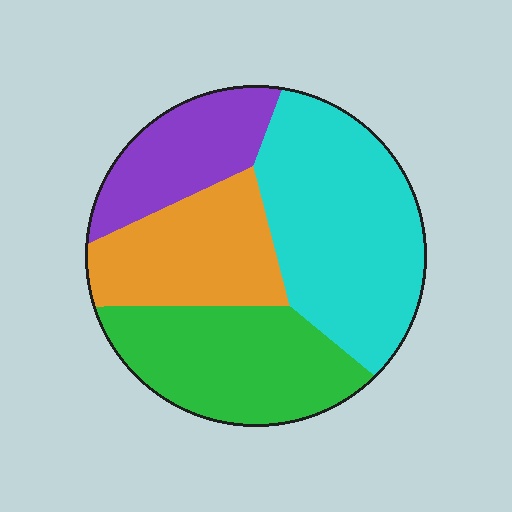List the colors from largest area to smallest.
From largest to smallest: cyan, green, orange, purple.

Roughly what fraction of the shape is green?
Green takes up between a quarter and a half of the shape.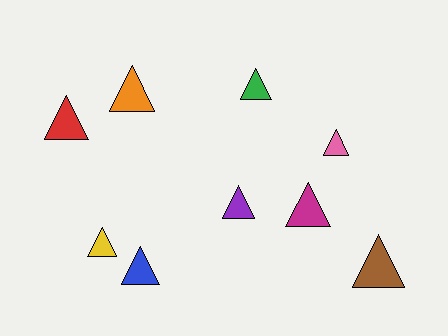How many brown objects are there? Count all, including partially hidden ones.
There is 1 brown object.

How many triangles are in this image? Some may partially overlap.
There are 9 triangles.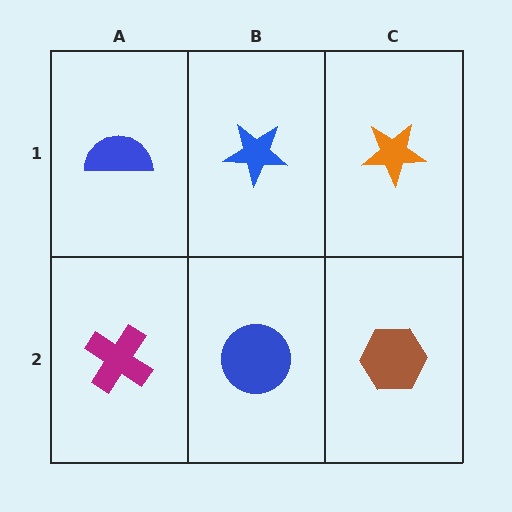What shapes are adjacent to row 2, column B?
A blue star (row 1, column B), a magenta cross (row 2, column A), a brown hexagon (row 2, column C).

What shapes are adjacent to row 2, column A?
A blue semicircle (row 1, column A), a blue circle (row 2, column B).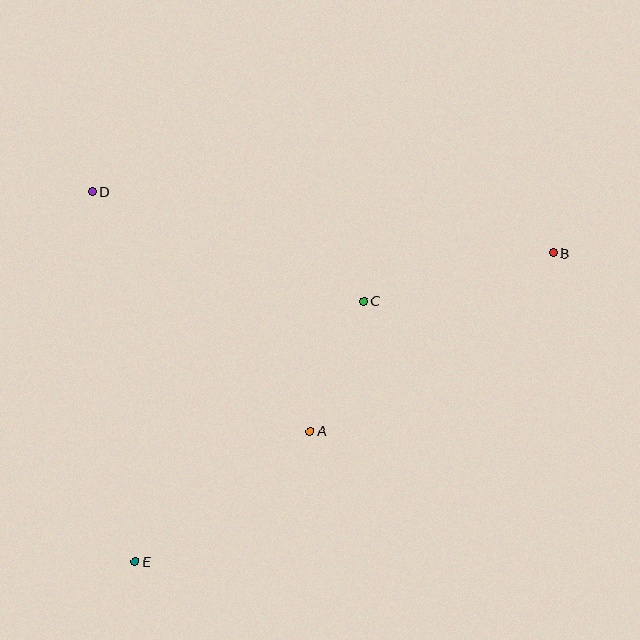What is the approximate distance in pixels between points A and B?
The distance between A and B is approximately 301 pixels.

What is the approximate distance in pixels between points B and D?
The distance between B and D is approximately 465 pixels.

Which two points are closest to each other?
Points A and C are closest to each other.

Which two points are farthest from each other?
Points B and E are farthest from each other.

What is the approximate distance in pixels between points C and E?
The distance between C and E is approximately 347 pixels.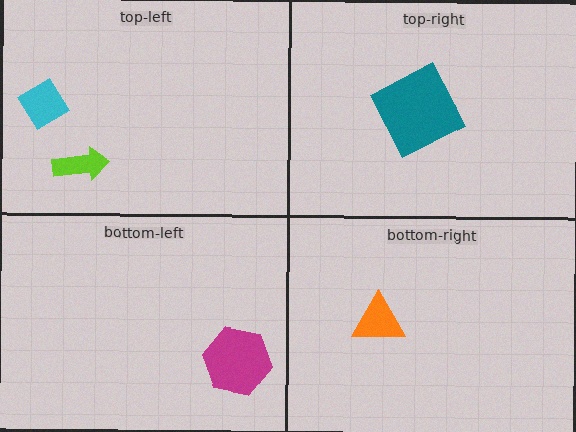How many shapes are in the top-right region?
1.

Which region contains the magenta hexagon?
The bottom-left region.